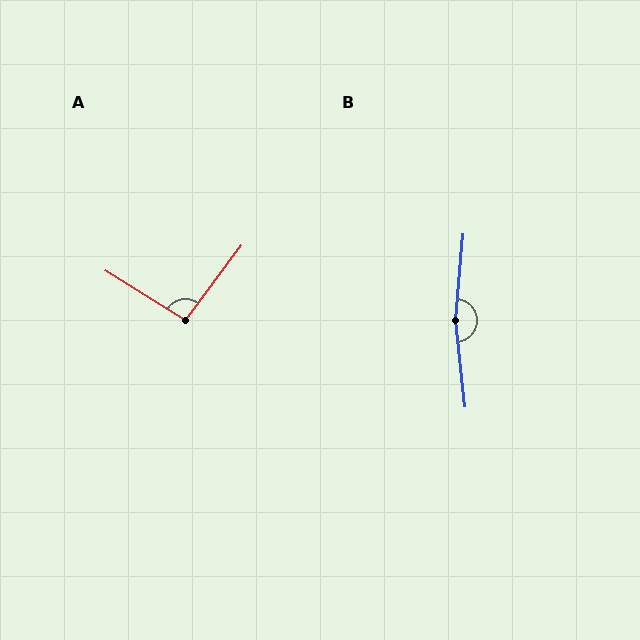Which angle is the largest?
B, at approximately 168 degrees.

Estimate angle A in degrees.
Approximately 95 degrees.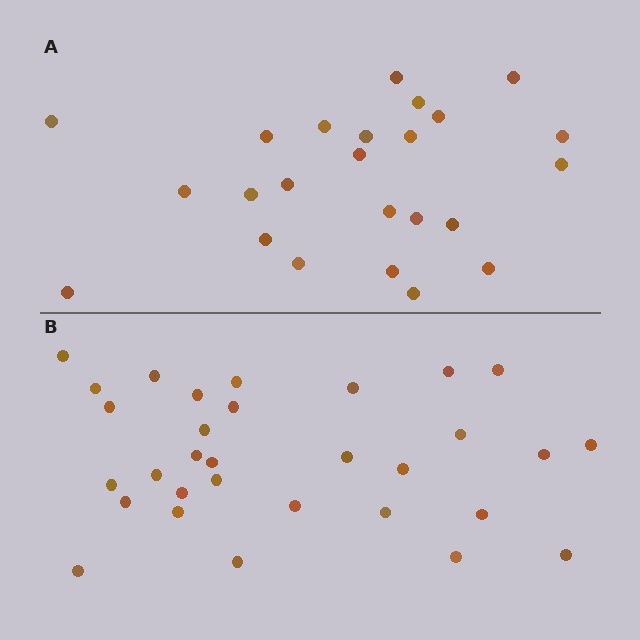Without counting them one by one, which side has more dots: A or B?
Region B (the bottom region) has more dots.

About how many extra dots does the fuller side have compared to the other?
Region B has roughly 8 or so more dots than region A.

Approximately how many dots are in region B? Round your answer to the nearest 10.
About 30 dots. (The exact count is 31, which rounds to 30.)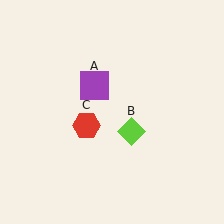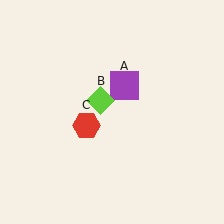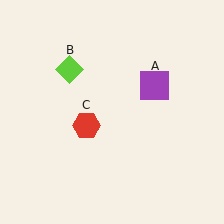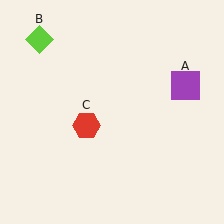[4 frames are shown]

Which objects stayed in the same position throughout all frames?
Red hexagon (object C) remained stationary.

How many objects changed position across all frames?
2 objects changed position: purple square (object A), lime diamond (object B).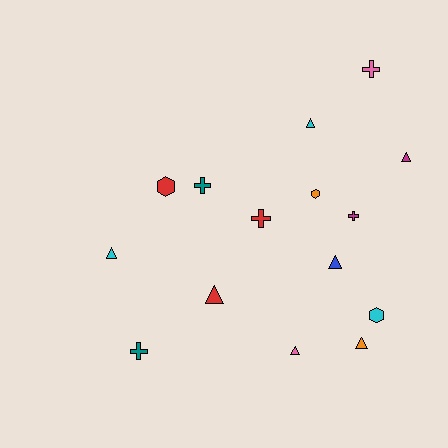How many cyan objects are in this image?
There are 3 cyan objects.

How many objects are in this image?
There are 15 objects.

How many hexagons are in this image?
There are 3 hexagons.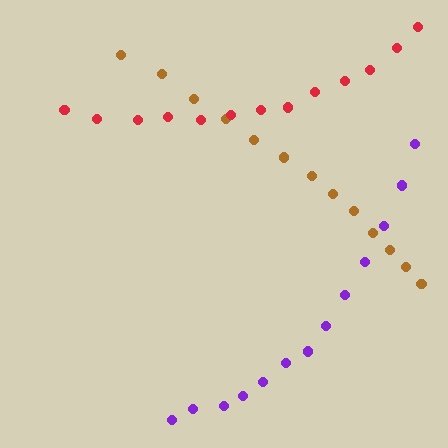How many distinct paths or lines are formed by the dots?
There are 3 distinct paths.